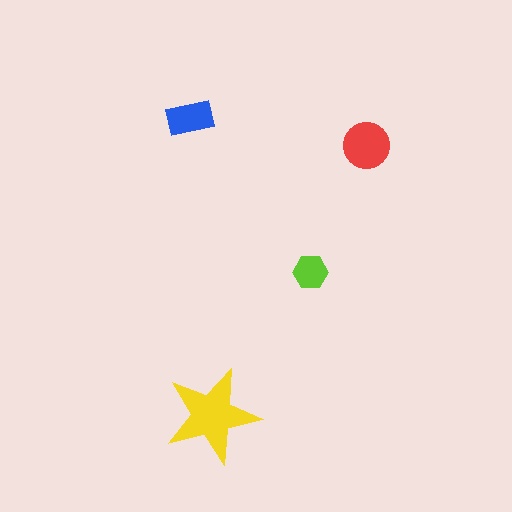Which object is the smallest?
The lime hexagon.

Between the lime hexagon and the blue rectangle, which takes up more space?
The blue rectangle.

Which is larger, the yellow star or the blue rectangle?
The yellow star.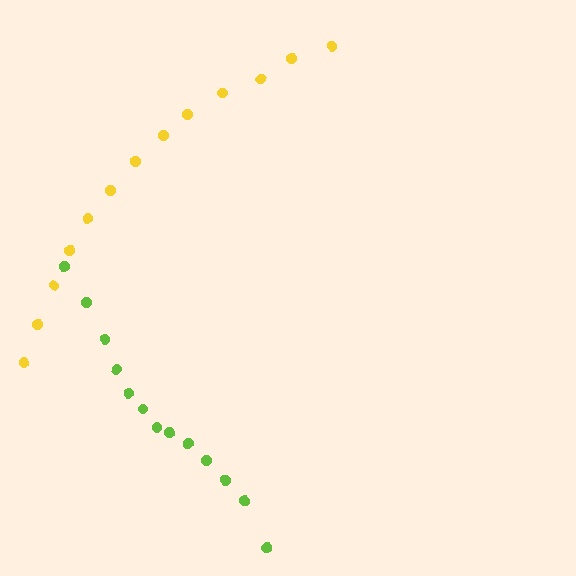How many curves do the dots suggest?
There are 2 distinct paths.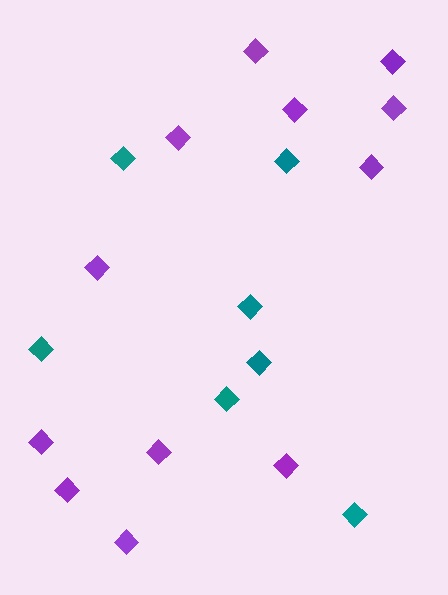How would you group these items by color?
There are 2 groups: one group of teal diamonds (7) and one group of purple diamonds (12).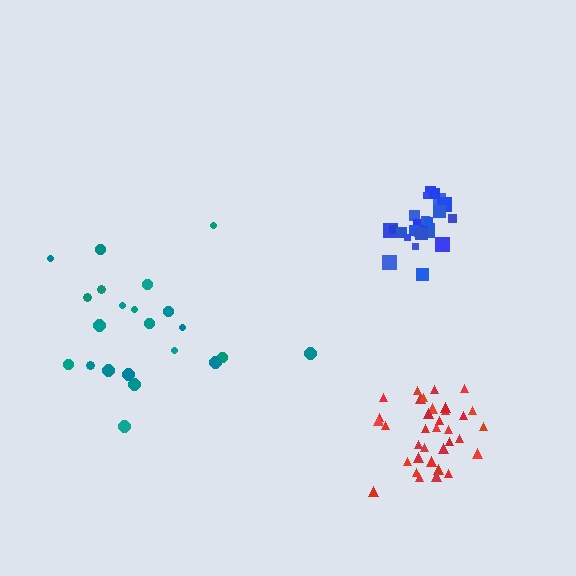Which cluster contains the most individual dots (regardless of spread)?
Red (35).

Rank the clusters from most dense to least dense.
blue, red, teal.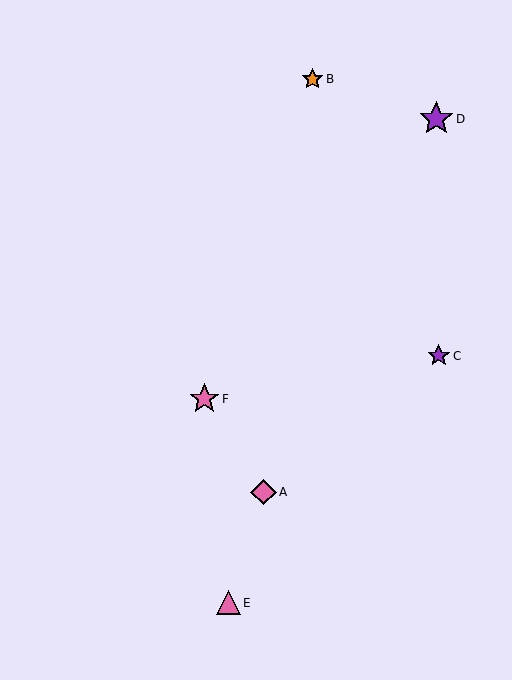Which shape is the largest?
The purple star (labeled D) is the largest.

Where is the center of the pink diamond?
The center of the pink diamond is at (264, 492).